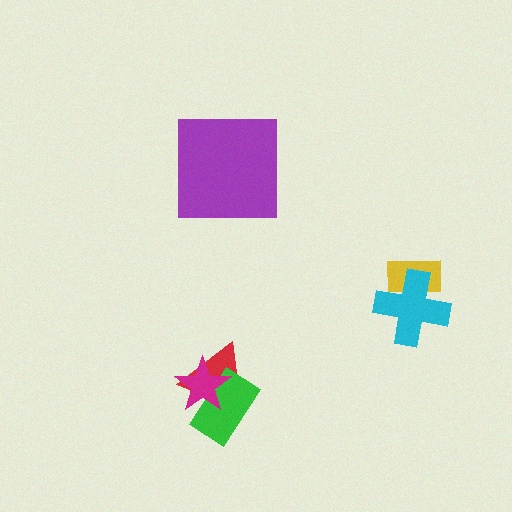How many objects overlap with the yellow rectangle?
1 object overlaps with the yellow rectangle.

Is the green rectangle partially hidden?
Yes, it is partially covered by another shape.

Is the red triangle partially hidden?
Yes, it is partially covered by another shape.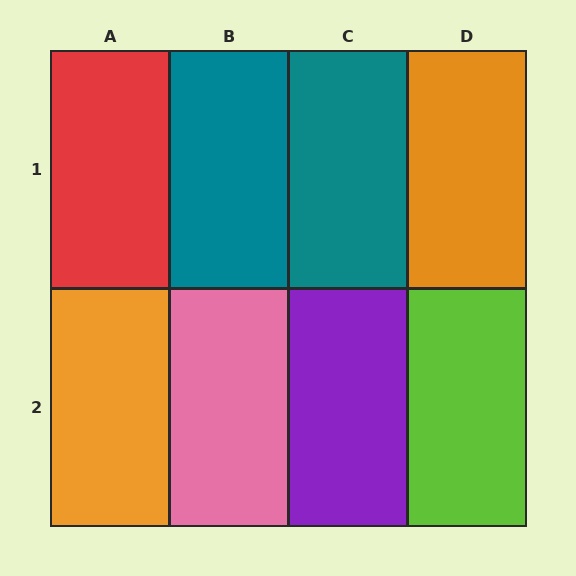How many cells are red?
1 cell is red.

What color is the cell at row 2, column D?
Lime.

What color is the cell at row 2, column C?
Purple.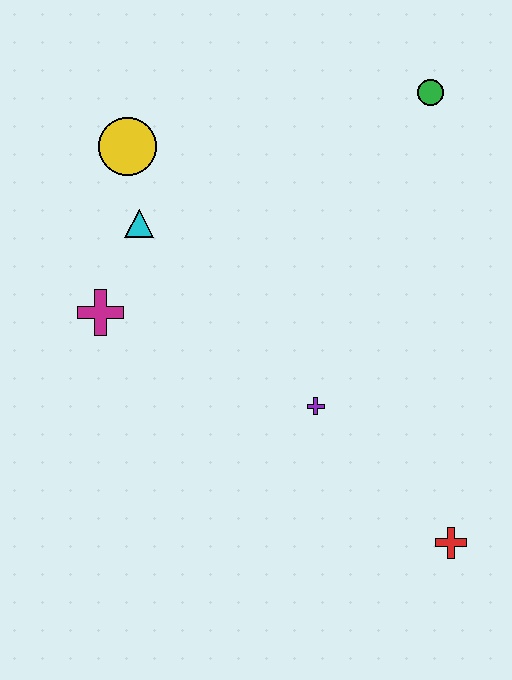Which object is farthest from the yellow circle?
The red cross is farthest from the yellow circle.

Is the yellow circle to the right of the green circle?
No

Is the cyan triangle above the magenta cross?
Yes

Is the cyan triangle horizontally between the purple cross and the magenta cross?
Yes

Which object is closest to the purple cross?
The red cross is closest to the purple cross.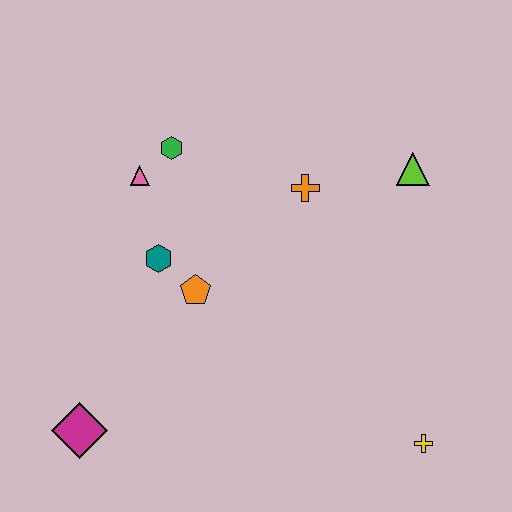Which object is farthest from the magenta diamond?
The lime triangle is farthest from the magenta diamond.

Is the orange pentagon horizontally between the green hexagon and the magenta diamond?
No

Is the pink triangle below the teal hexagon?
No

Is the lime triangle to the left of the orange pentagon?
No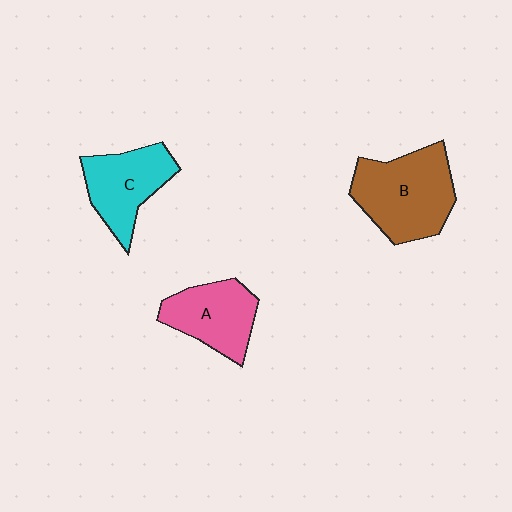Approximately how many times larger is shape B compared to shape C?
Approximately 1.3 times.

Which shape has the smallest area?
Shape A (pink).